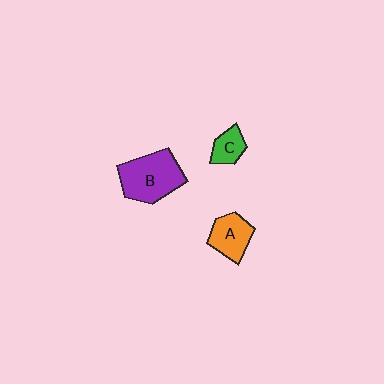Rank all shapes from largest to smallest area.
From largest to smallest: B (purple), A (orange), C (green).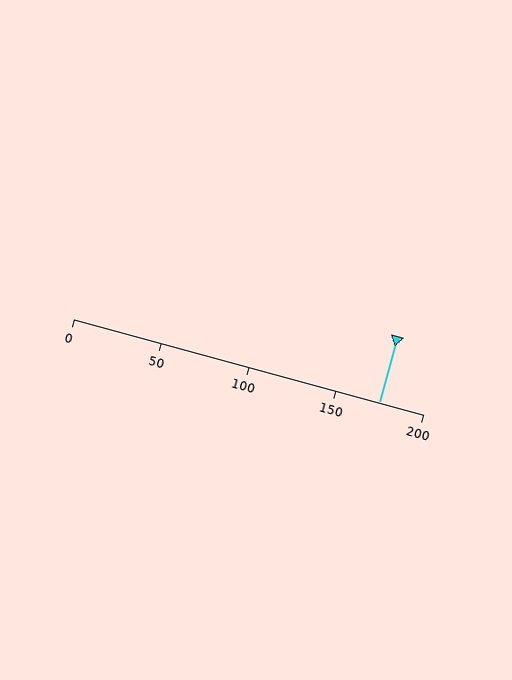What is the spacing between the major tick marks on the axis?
The major ticks are spaced 50 apart.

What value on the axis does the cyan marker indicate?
The marker indicates approximately 175.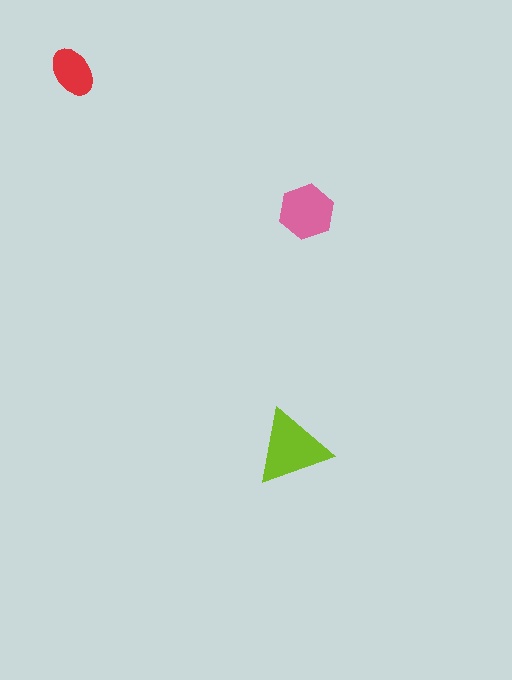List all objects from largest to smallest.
The lime triangle, the pink hexagon, the red ellipse.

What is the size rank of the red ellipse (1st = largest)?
3rd.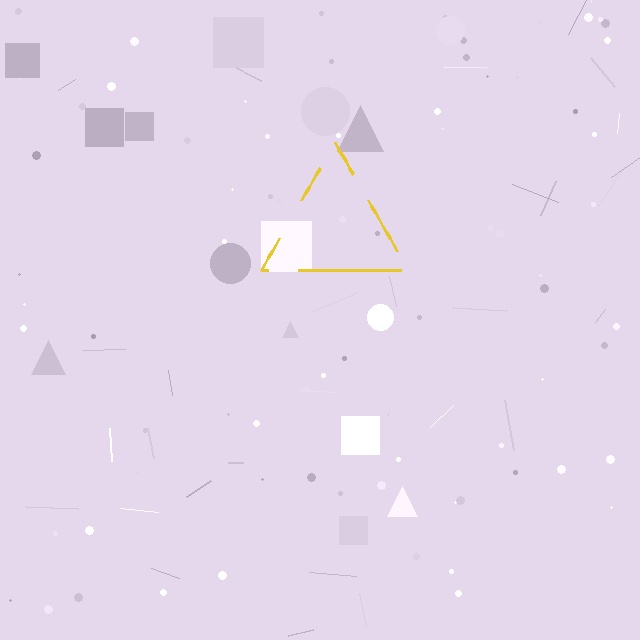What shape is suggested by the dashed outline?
The dashed outline suggests a triangle.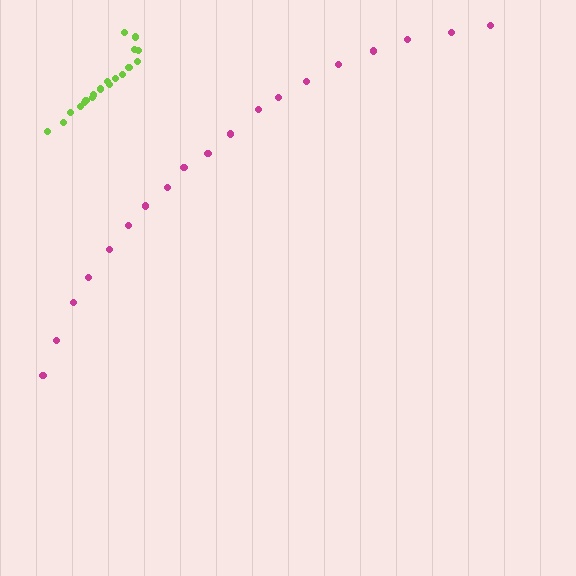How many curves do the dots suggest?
There are 2 distinct paths.